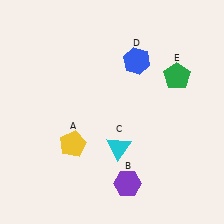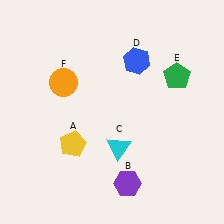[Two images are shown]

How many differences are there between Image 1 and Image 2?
There is 1 difference between the two images.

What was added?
An orange circle (F) was added in Image 2.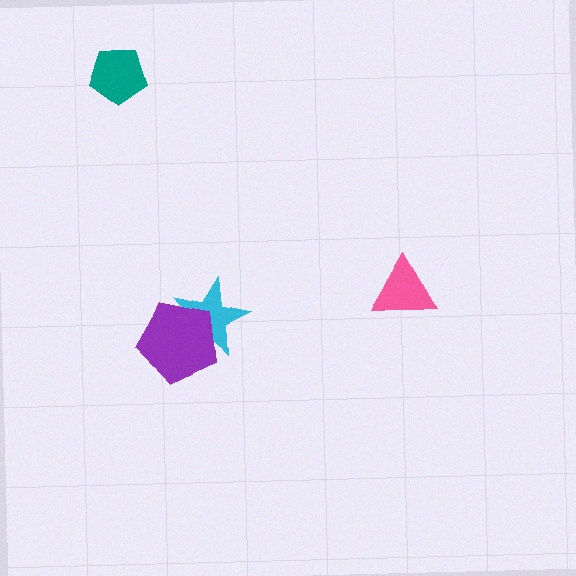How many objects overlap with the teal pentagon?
0 objects overlap with the teal pentagon.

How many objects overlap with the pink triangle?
0 objects overlap with the pink triangle.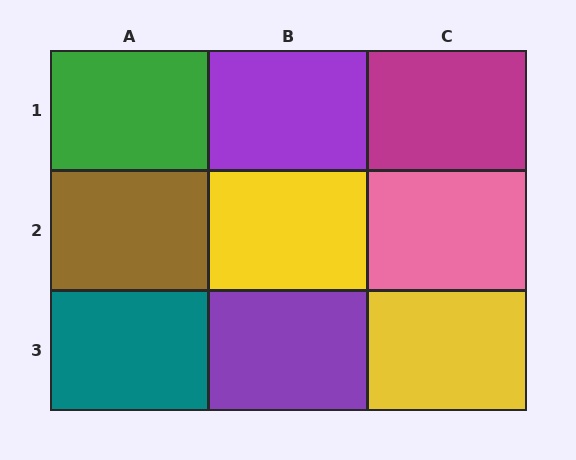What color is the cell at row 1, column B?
Purple.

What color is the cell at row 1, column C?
Magenta.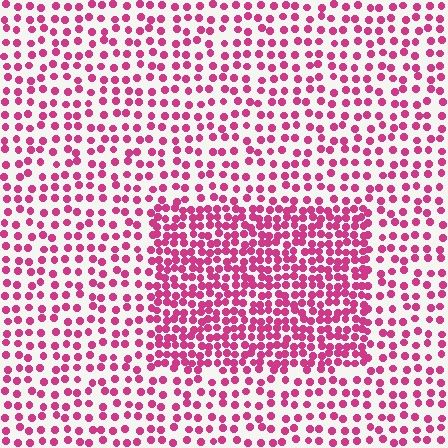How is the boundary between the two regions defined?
The boundary is defined by a change in element density (approximately 2.0x ratio). All elements are the same color, size, and shape.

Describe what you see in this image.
The image contains small magenta elements arranged at two different densities. A rectangle-shaped region is visible where the elements are more densely packed than the surrounding area.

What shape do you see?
I see a rectangle.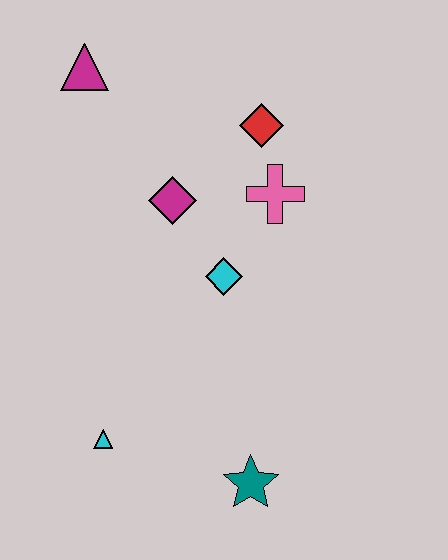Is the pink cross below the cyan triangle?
No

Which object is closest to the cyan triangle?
The teal star is closest to the cyan triangle.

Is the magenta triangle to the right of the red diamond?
No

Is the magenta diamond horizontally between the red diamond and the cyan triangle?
Yes